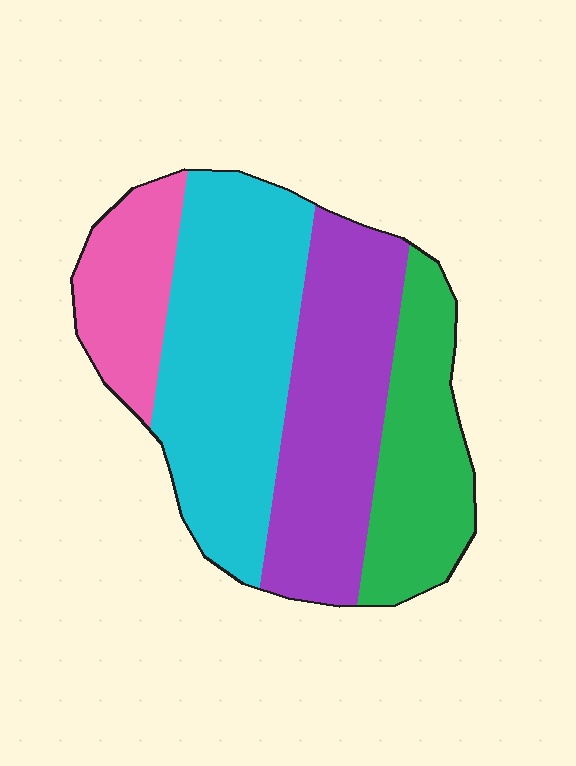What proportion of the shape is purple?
Purple covers around 30% of the shape.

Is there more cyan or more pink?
Cyan.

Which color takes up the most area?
Cyan, at roughly 35%.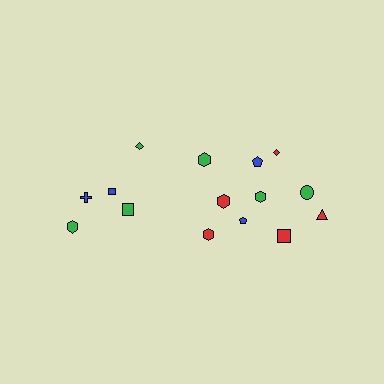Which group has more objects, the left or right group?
The right group.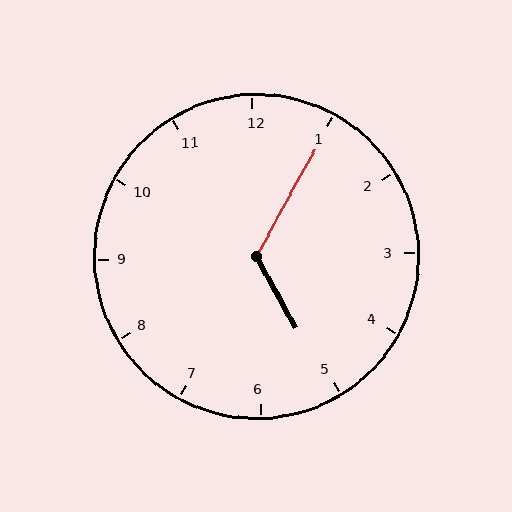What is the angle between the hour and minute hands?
Approximately 122 degrees.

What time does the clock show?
5:05.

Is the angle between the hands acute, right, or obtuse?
It is obtuse.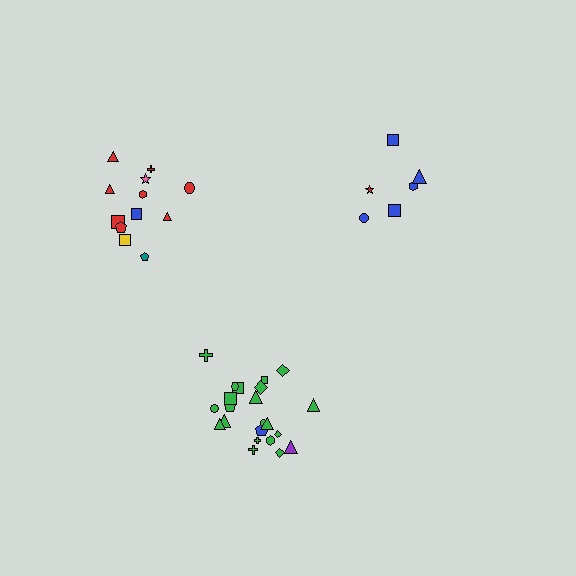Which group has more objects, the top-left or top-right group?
The top-left group.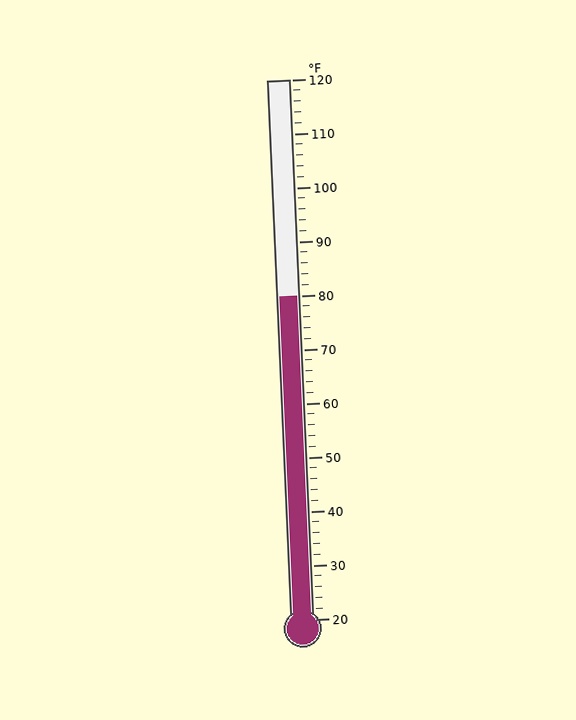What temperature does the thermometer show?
The thermometer shows approximately 80°F.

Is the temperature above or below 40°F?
The temperature is above 40°F.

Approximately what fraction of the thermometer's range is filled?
The thermometer is filled to approximately 60% of its range.